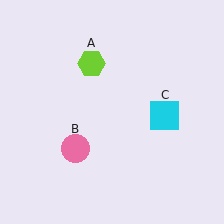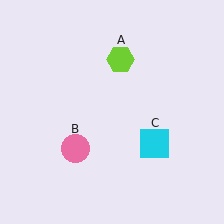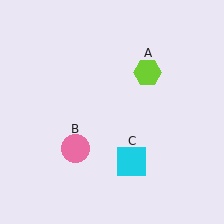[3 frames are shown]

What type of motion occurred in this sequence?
The lime hexagon (object A), cyan square (object C) rotated clockwise around the center of the scene.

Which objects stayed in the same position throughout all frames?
Pink circle (object B) remained stationary.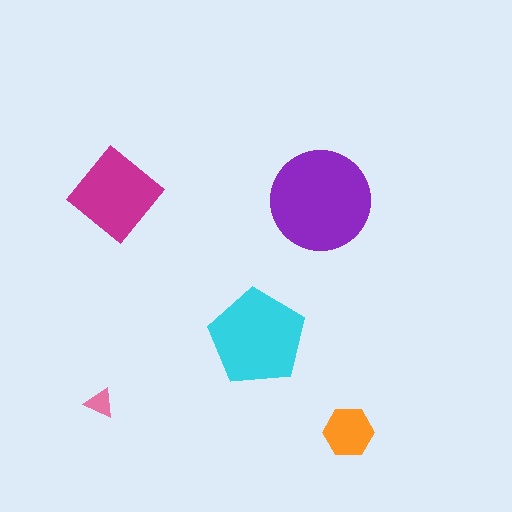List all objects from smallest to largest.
The pink triangle, the orange hexagon, the magenta diamond, the cyan pentagon, the purple circle.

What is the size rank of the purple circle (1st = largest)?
1st.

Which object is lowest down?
The orange hexagon is bottommost.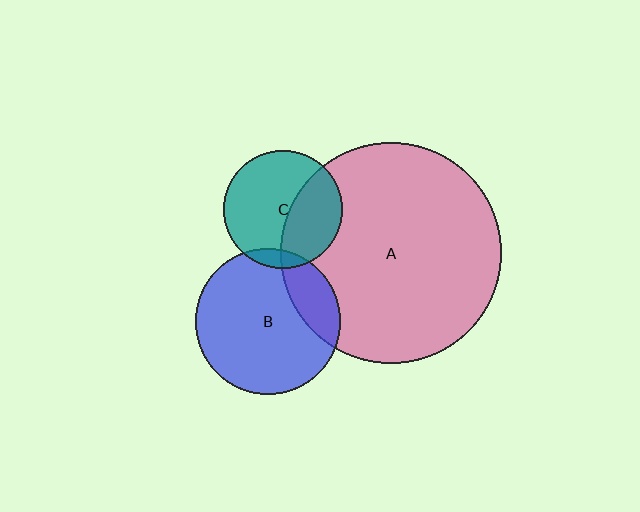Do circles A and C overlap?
Yes.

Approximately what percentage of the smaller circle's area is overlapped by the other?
Approximately 40%.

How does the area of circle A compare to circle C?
Approximately 3.5 times.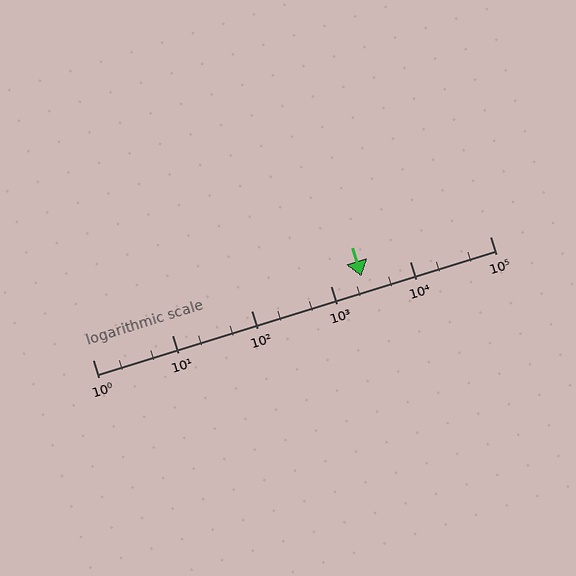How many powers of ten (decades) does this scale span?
The scale spans 5 decades, from 1 to 100000.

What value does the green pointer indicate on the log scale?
The pointer indicates approximately 2400.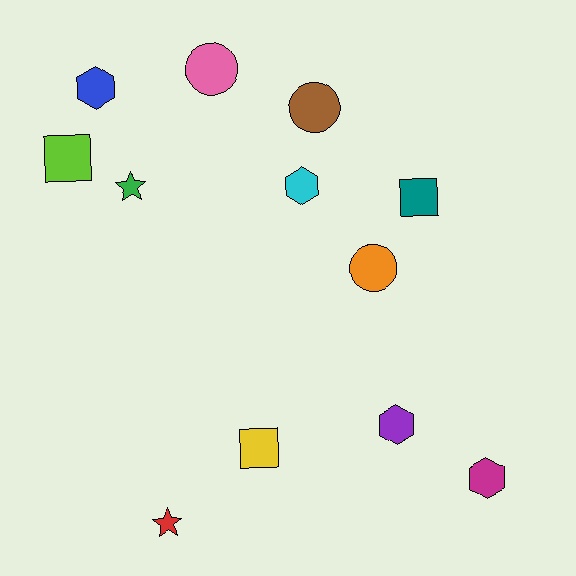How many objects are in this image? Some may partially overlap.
There are 12 objects.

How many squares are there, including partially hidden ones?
There are 3 squares.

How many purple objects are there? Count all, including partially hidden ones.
There is 1 purple object.